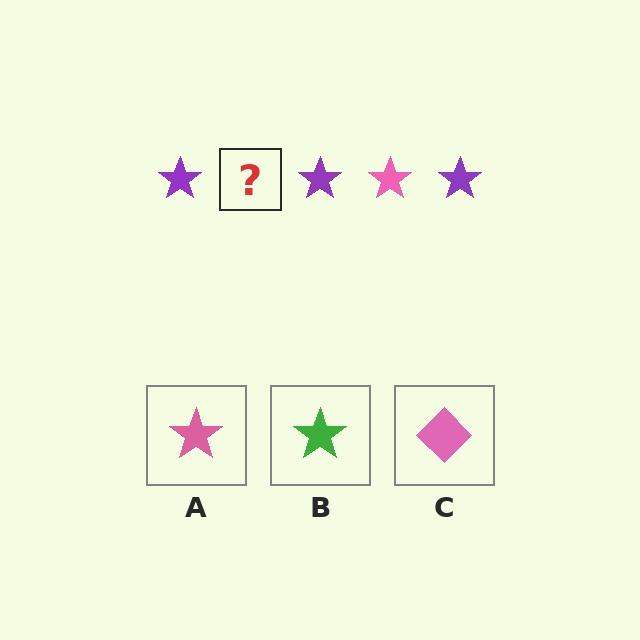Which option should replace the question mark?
Option A.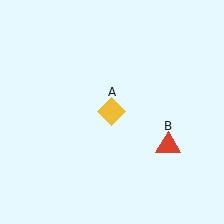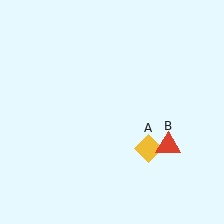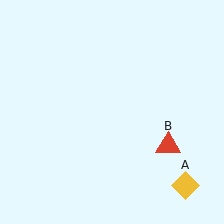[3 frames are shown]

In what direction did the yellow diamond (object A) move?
The yellow diamond (object A) moved down and to the right.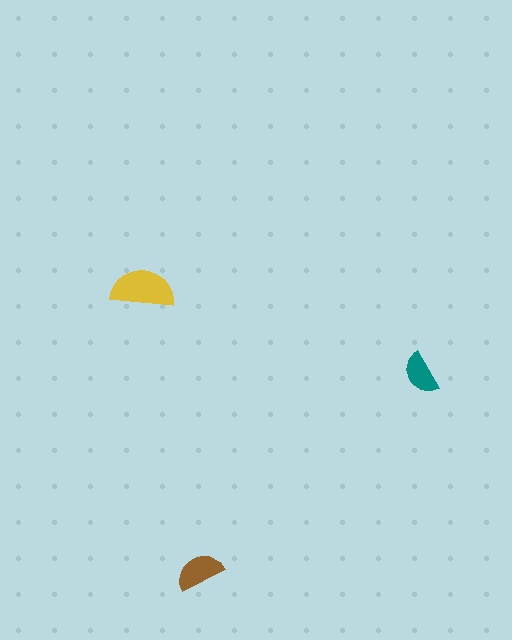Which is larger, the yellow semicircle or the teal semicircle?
The yellow one.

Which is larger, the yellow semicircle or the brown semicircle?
The yellow one.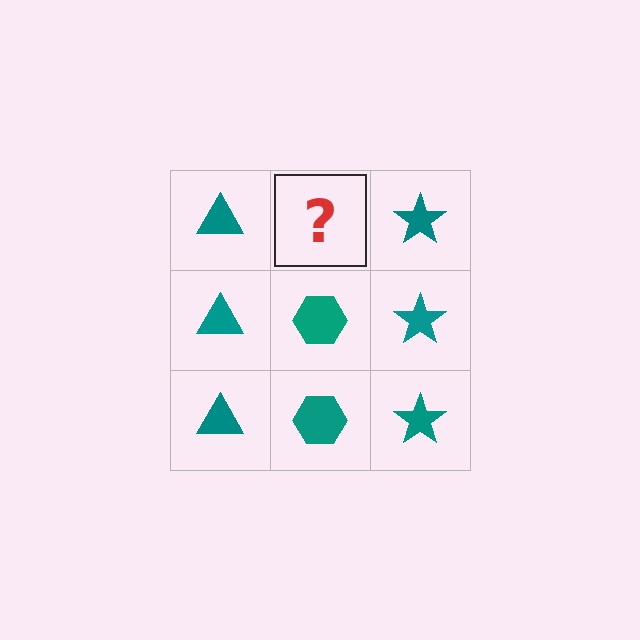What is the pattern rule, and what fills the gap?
The rule is that each column has a consistent shape. The gap should be filled with a teal hexagon.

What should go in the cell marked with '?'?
The missing cell should contain a teal hexagon.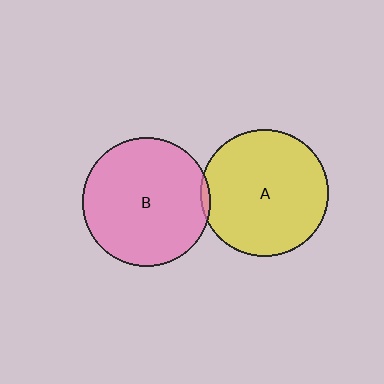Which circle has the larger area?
Circle B (pink).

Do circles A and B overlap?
Yes.